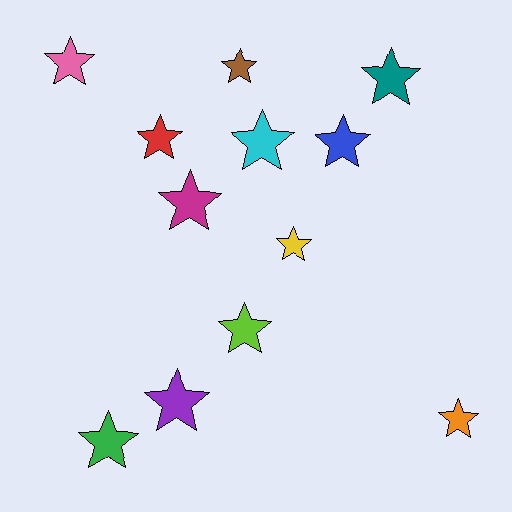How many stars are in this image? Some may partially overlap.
There are 12 stars.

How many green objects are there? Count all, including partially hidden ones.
There is 1 green object.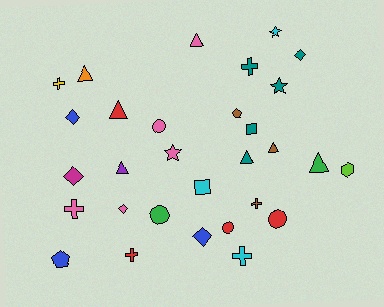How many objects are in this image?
There are 30 objects.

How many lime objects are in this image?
There is 1 lime object.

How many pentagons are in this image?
There are 2 pentagons.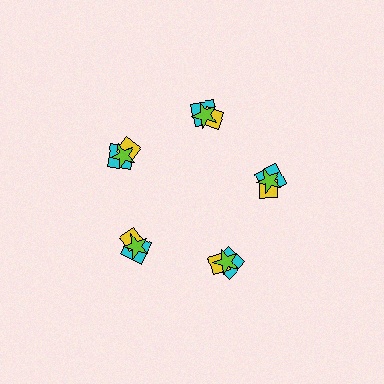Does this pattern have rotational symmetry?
Yes, this pattern has 5-fold rotational symmetry. It looks the same after rotating 72 degrees around the center.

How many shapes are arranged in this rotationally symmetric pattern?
There are 15 shapes, arranged in 5 groups of 3.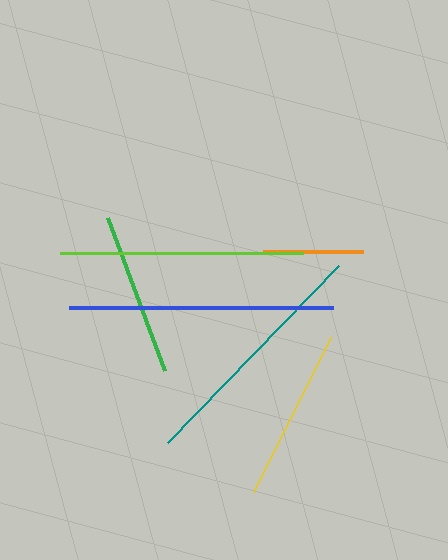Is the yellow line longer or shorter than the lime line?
The lime line is longer than the yellow line.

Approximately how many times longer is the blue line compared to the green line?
The blue line is approximately 1.6 times the length of the green line.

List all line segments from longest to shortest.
From longest to shortest: blue, teal, lime, yellow, green, orange.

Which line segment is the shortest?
The orange line is the shortest at approximately 100 pixels.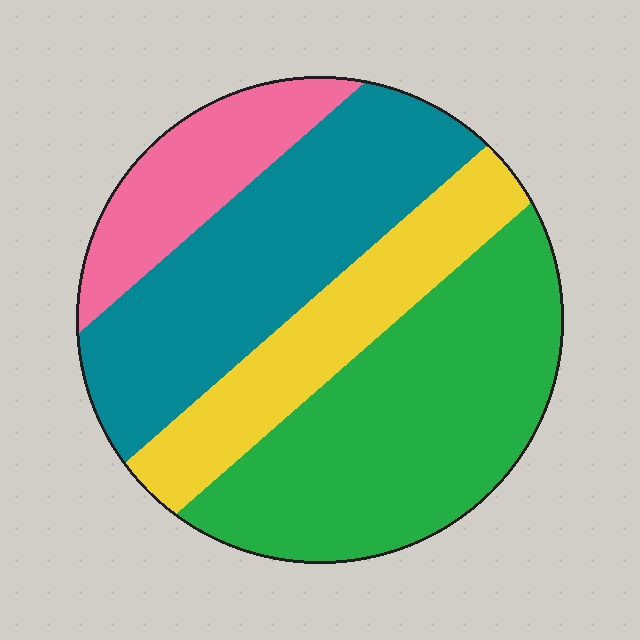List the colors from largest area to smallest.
From largest to smallest: green, teal, yellow, pink.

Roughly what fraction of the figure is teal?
Teal takes up about one third (1/3) of the figure.